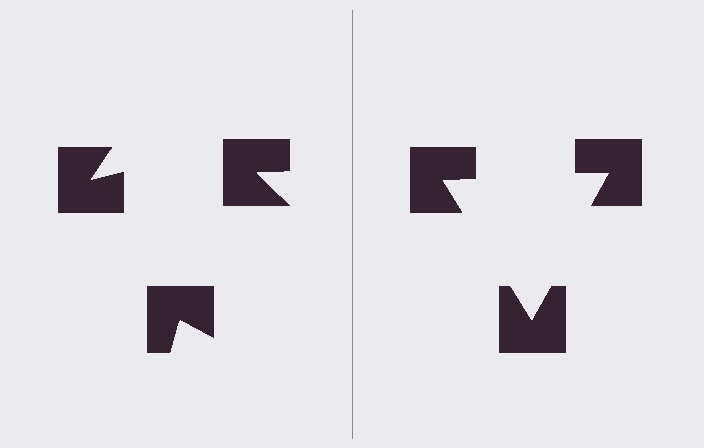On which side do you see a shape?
An illusory triangle appears on the right side. On the left side the wedge cuts are rotated, so no coherent shape forms.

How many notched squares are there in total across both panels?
6 — 3 on each side.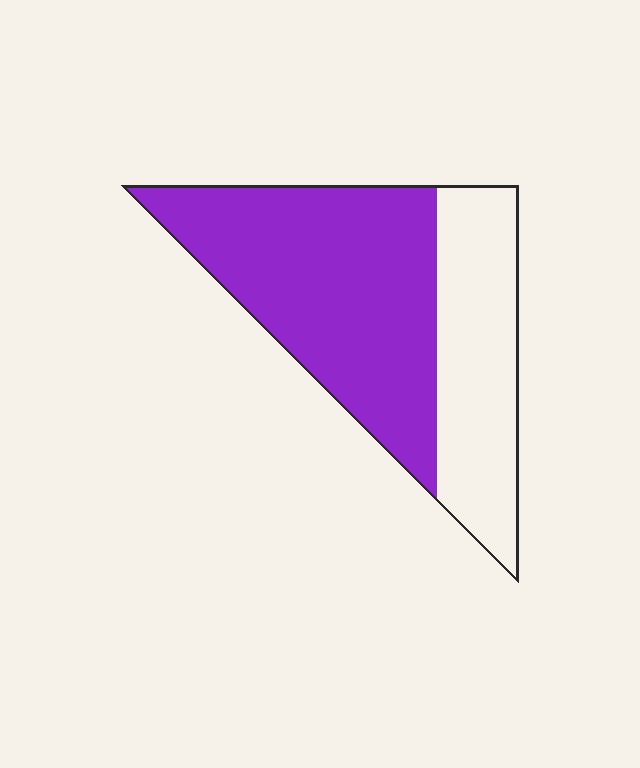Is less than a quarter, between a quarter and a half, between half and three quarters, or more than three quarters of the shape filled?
Between half and three quarters.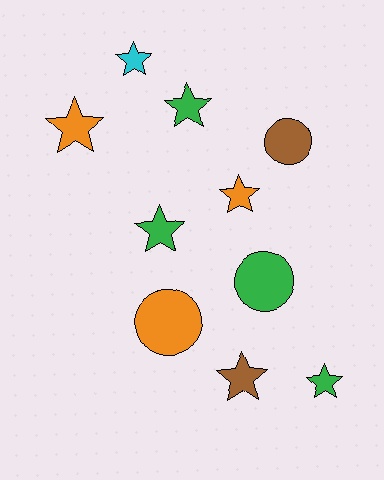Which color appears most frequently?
Green, with 4 objects.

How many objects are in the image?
There are 10 objects.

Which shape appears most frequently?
Star, with 7 objects.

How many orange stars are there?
There are 2 orange stars.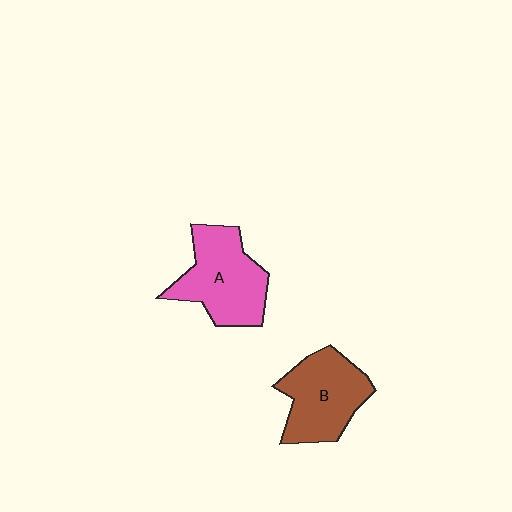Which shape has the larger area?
Shape A (pink).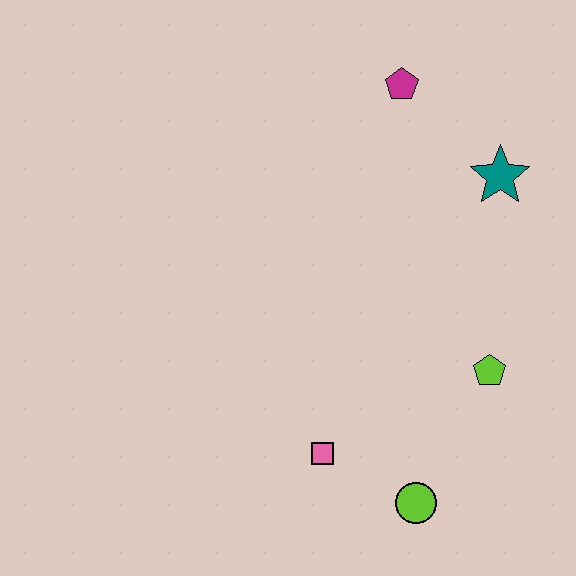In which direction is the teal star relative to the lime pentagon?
The teal star is above the lime pentagon.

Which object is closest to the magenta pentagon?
The teal star is closest to the magenta pentagon.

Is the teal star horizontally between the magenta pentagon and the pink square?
No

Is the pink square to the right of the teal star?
No